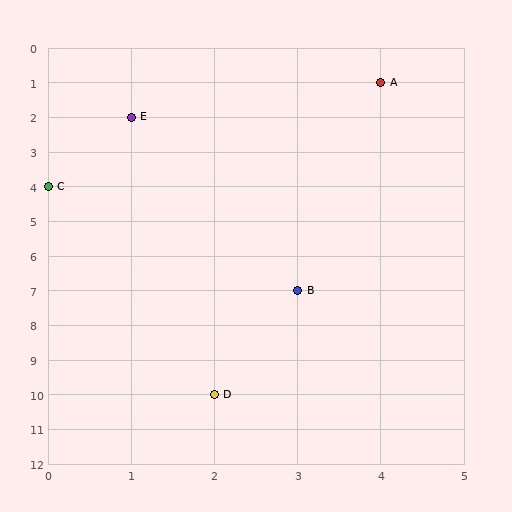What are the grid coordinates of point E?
Point E is at grid coordinates (1, 2).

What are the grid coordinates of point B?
Point B is at grid coordinates (3, 7).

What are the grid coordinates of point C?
Point C is at grid coordinates (0, 4).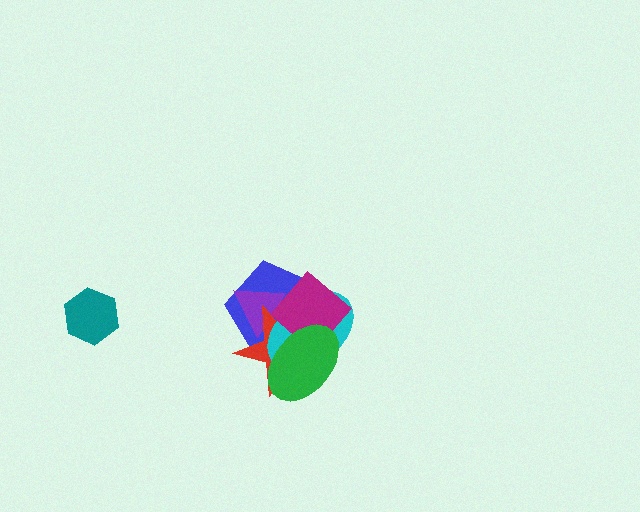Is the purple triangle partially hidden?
Yes, it is partially covered by another shape.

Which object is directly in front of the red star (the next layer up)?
The cyan ellipse is directly in front of the red star.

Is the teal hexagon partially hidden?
No, no other shape covers it.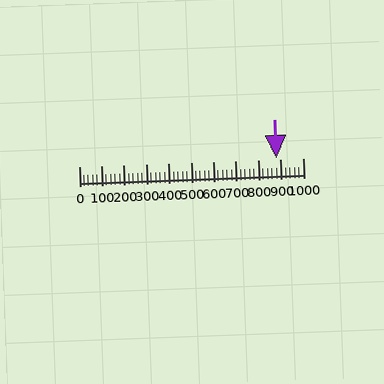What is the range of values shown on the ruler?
The ruler shows values from 0 to 1000.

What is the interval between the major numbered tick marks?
The major tick marks are spaced 100 units apart.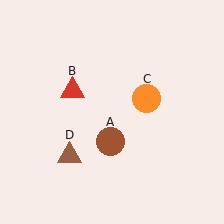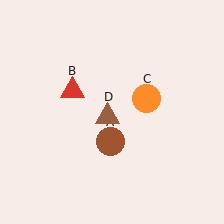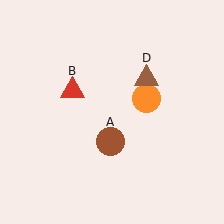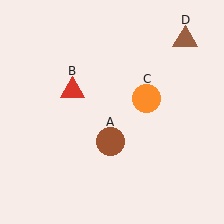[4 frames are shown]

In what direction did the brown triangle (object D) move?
The brown triangle (object D) moved up and to the right.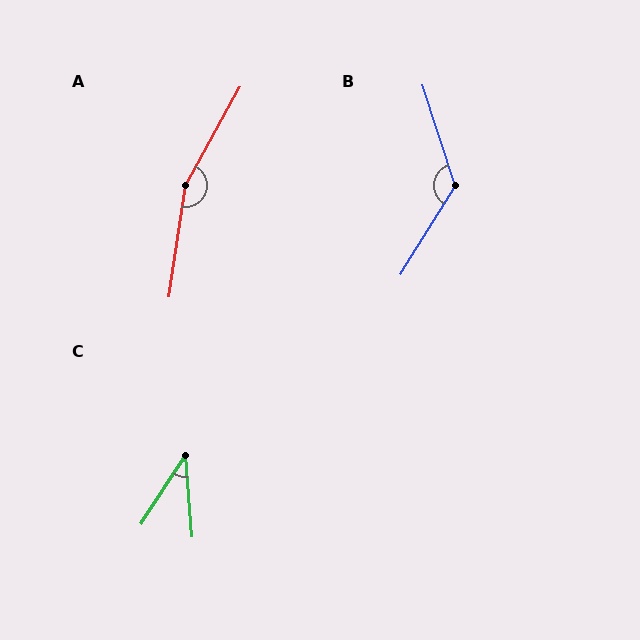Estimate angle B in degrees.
Approximately 131 degrees.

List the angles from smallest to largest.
C (38°), B (131°), A (160°).